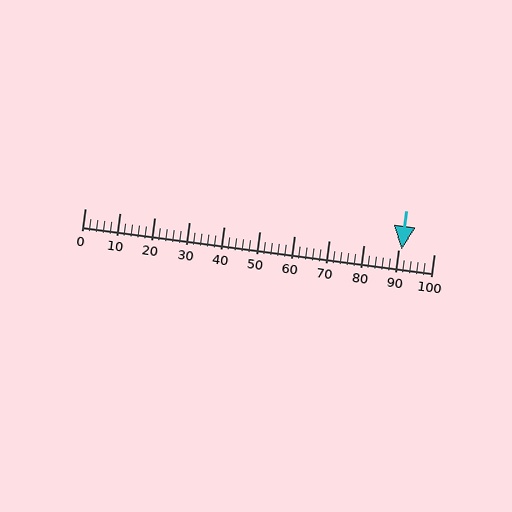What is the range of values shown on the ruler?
The ruler shows values from 0 to 100.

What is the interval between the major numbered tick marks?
The major tick marks are spaced 10 units apart.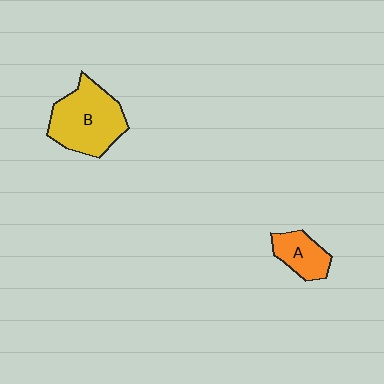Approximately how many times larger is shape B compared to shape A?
Approximately 2.1 times.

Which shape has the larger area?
Shape B (yellow).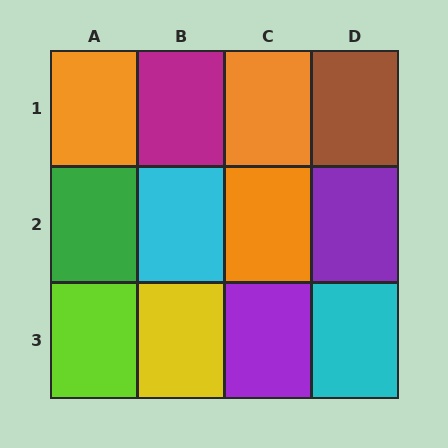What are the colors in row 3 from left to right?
Lime, yellow, purple, cyan.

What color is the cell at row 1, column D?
Brown.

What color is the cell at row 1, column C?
Orange.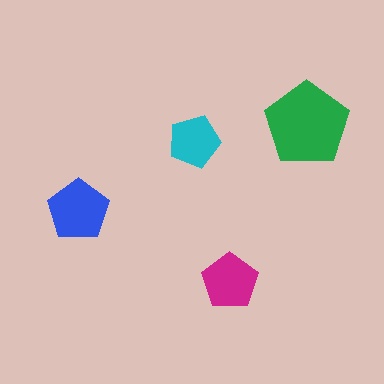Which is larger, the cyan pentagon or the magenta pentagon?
The magenta one.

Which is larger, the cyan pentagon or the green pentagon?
The green one.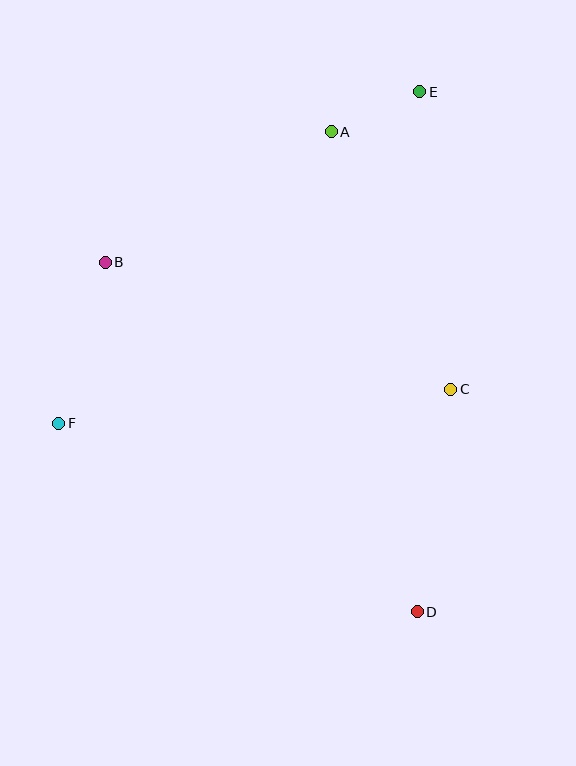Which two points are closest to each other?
Points A and E are closest to each other.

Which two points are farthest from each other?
Points D and E are farthest from each other.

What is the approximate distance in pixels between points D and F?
The distance between D and F is approximately 405 pixels.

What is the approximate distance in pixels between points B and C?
The distance between B and C is approximately 368 pixels.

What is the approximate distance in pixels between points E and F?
The distance between E and F is approximately 490 pixels.